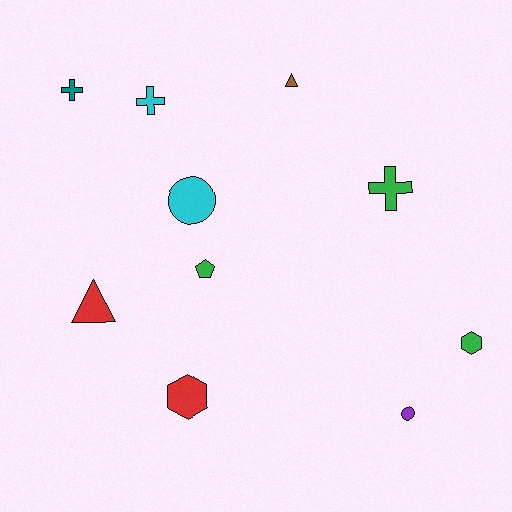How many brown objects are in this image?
There is 1 brown object.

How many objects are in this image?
There are 10 objects.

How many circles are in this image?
There are 2 circles.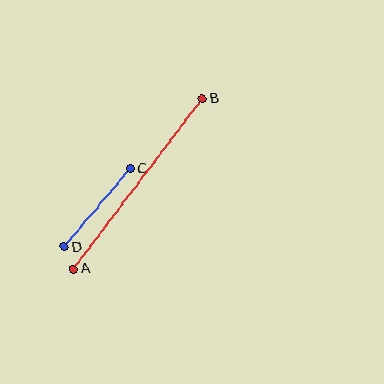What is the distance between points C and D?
The distance is approximately 102 pixels.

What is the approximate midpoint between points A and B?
The midpoint is at approximately (138, 184) pixels.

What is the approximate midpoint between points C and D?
The midpoint is at approximately (97, 208) pixels.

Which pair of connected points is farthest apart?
Points A and B are farthest apart.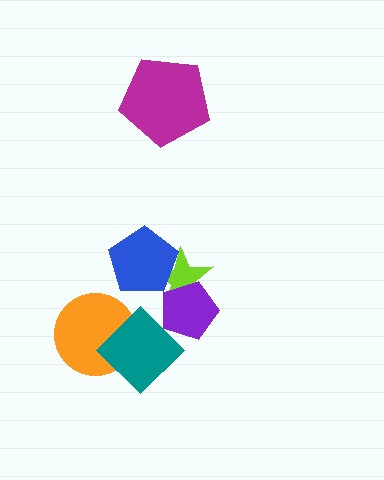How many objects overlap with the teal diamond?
2 objects overlap with the teal diamond.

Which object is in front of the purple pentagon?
The teal diamond is in front of the purple pentagon.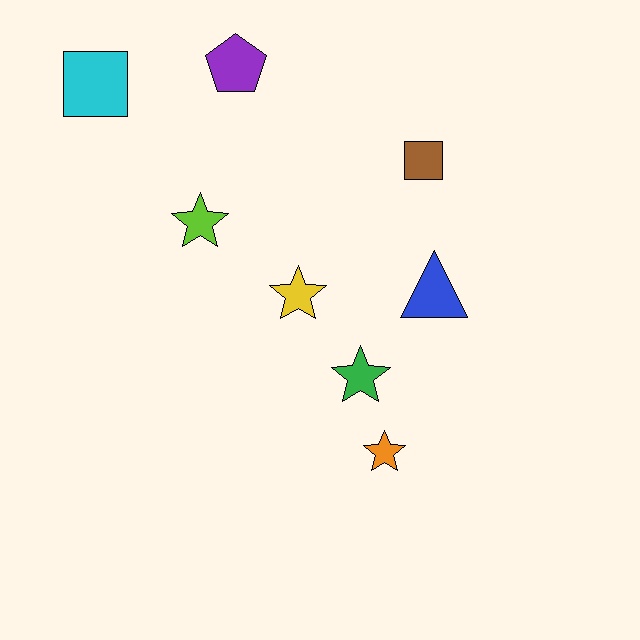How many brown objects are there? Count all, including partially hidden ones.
There is 1 brown object.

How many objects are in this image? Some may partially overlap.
There are 8 objects.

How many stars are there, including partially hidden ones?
There are 4 stars.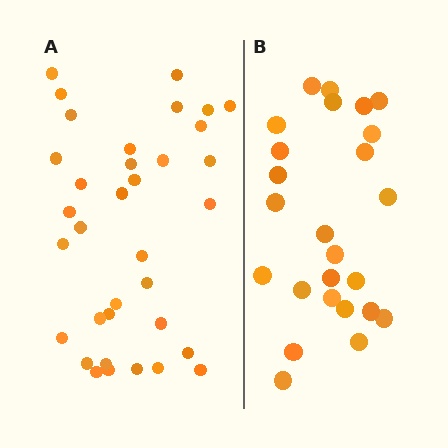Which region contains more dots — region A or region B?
Region A (the left region) has more dots.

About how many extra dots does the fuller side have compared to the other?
Region A has roughly 10 or so more dots than region B.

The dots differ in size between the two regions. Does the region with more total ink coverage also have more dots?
No. Region B has more total ink coverage because its dots are larger, but region A actually contains more individual dots. Total area can be misleading — the number of items is what matters here.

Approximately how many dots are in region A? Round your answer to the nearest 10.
About 40 dots. (The exact count is 35, which rounds to 40.)